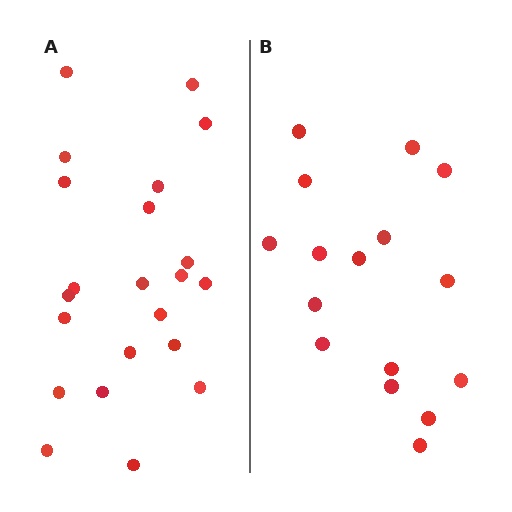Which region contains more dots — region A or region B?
Region A (the left region) has more dots.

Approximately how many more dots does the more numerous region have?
Region A has about 6 more dots than region B.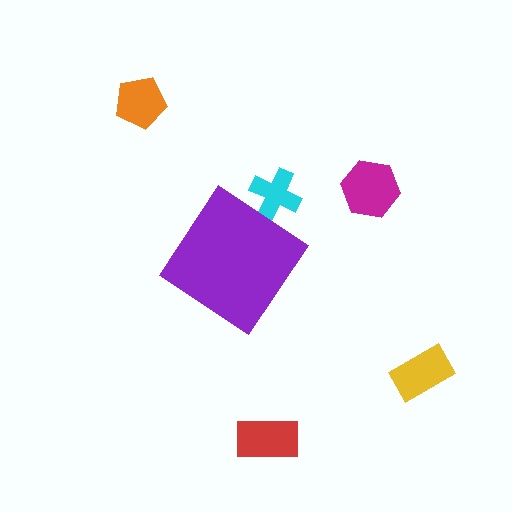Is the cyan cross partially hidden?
Yes, the cyan cross is partially hidden behind the purple diamond.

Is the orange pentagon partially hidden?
No, the orange pentagon is fully visible.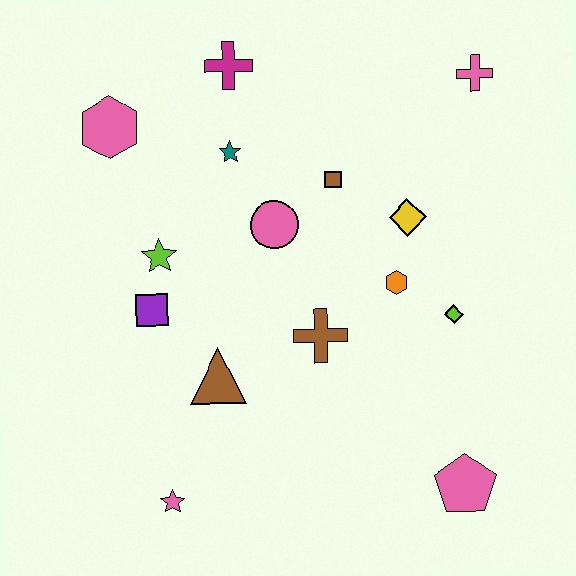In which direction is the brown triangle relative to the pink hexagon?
The brown triangle is below the pink hexagon.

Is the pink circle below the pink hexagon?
Yes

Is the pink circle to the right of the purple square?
Yes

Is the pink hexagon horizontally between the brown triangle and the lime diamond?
No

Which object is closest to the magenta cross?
The teal star is closest to the magenta cross.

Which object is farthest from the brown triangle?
The pink cross is farthest from the brown triangle.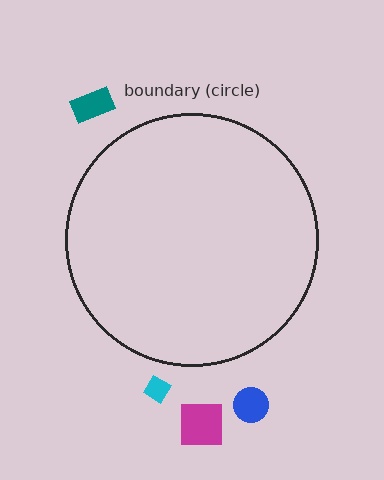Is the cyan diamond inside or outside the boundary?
Outside.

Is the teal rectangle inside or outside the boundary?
Outside.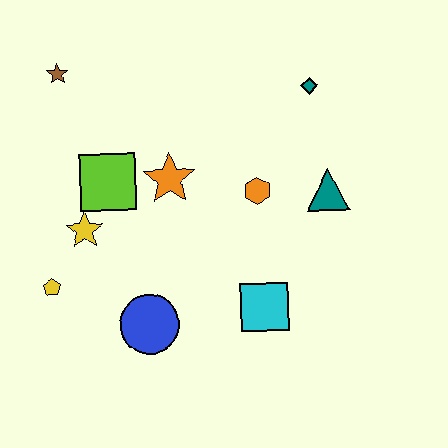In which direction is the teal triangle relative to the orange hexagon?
The teal triangle is to the right of the orange hexagon.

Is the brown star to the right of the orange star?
No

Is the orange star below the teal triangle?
No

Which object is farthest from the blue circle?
The teal diamond is farthest from the blue circle.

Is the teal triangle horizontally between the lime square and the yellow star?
No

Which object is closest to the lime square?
The yellow star is closest to the lime square.